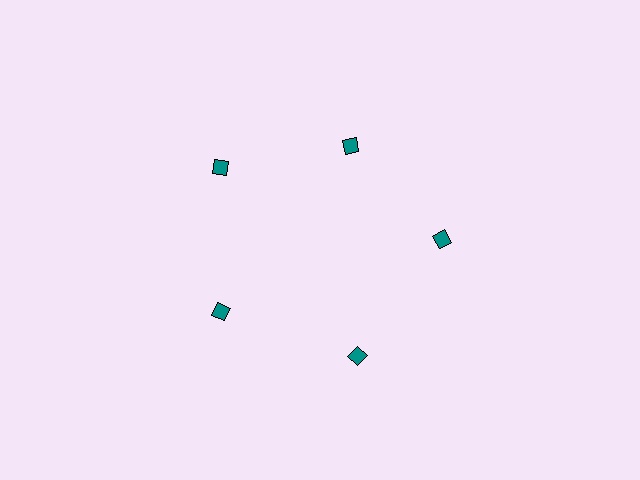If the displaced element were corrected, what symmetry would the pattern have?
It would have 5-fold rotational symmetry — the pattern would map onto itself every 72 degrees.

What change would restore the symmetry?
The symmetry would be restored by moving it outward, back onto the ring so that all 5 diamonds sit at equal angles and equal distance from the center.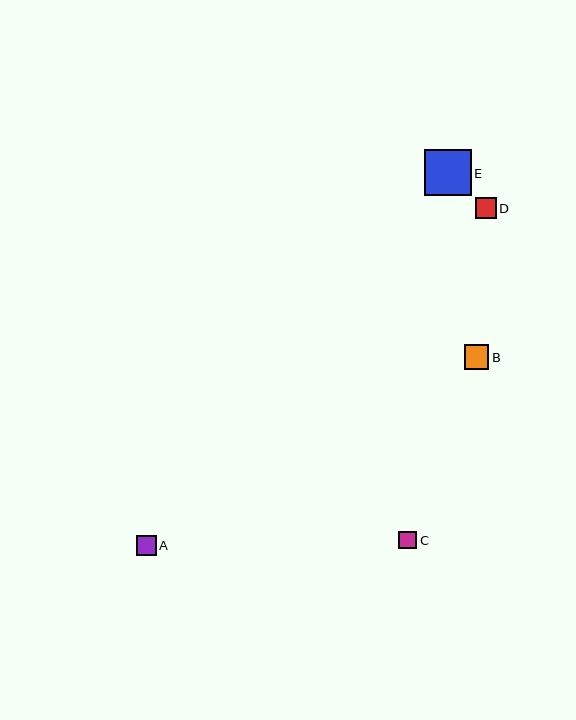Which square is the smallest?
Square C is the smallest with a size of approximately 18 pixels.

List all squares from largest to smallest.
From largest to smallest: E, B, D, A, C.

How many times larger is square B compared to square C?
Square B is approximately 1.4 times the size of square C.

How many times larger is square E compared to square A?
Square E is approximately 2.3 times the size of square A.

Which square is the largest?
Square E is the largest with a size of approximately 46 pixels.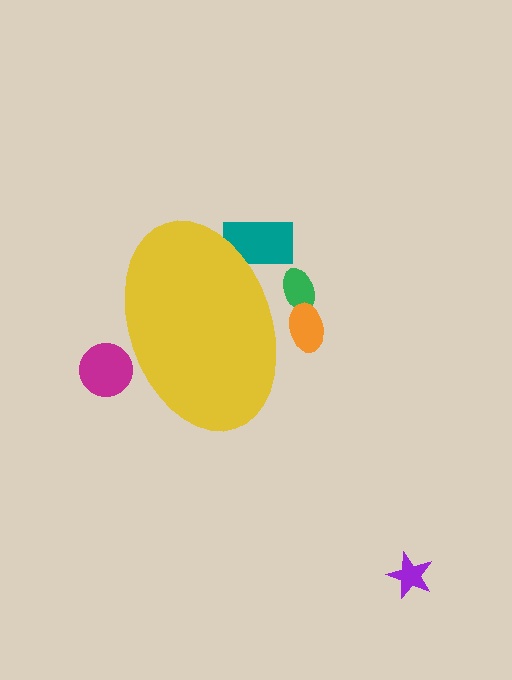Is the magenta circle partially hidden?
Yes, the magenta circle is partially hidden behind the yellow ellipse.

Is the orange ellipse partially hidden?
Yes, the orange ellipse is partially hidden behind the yellow ellipse.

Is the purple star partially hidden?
No, the purple star is fully visible.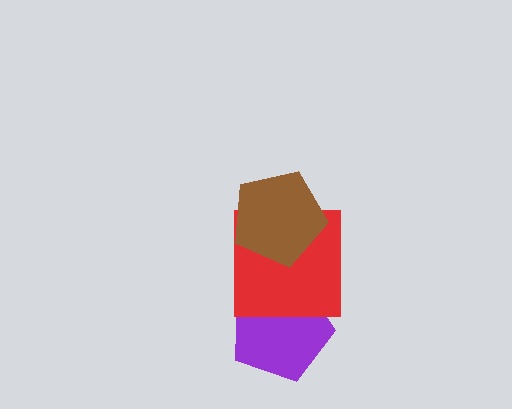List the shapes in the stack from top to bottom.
From top to bottom: the brown pentagon, the red square, the purple pentagon.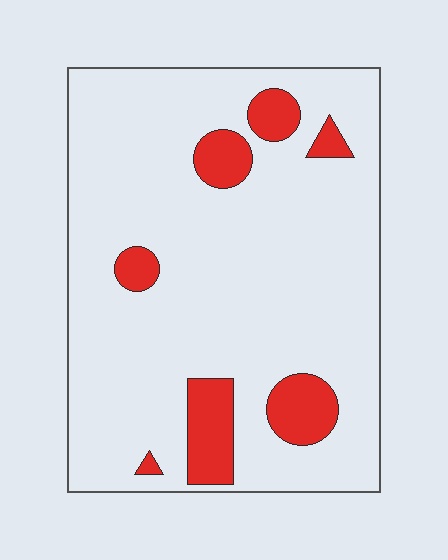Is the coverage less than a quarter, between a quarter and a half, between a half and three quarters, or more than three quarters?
Less than a quarter.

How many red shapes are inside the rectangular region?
7.